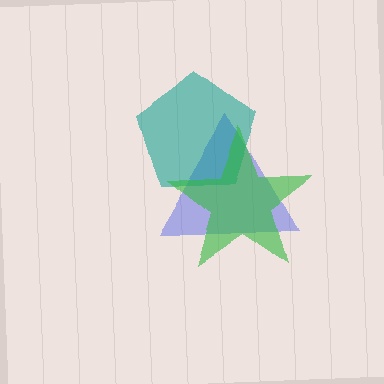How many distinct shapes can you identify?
There are 3 distinct shapes: a blue triangle, a teal pentagon, a green star.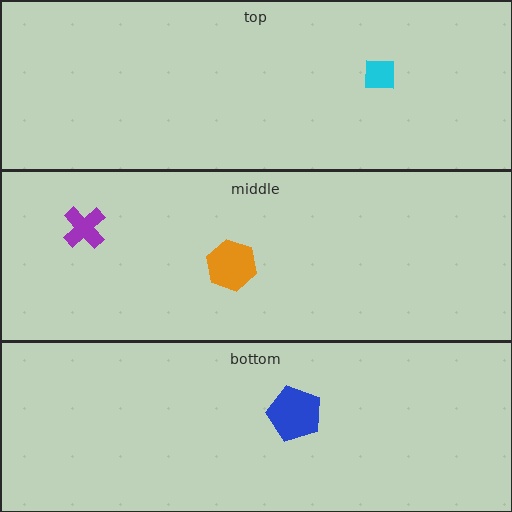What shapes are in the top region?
The cyan square.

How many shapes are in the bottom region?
1.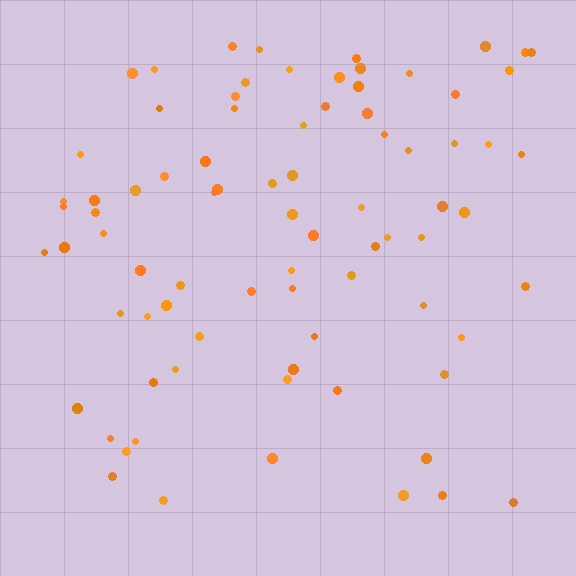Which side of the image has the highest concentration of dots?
The top.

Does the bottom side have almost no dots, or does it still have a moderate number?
Still a moderate number, just noticeably fewer than the top.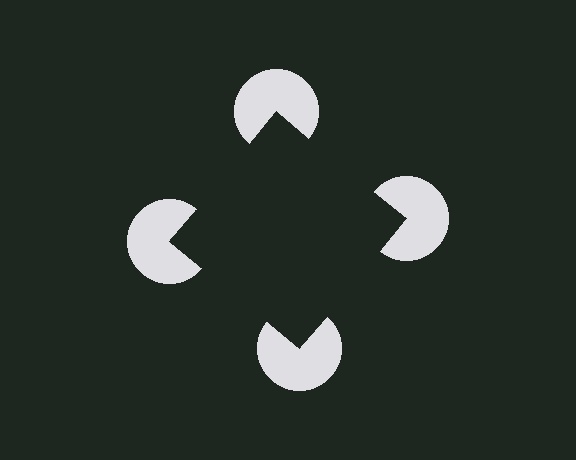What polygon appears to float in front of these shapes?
An illusory square — its edges are inferred from the aligned wedge cuts in the pac-man discs, not physically drawn.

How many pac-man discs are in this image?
There are 4 — one at each vertex of the illusory square.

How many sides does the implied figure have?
4 sides.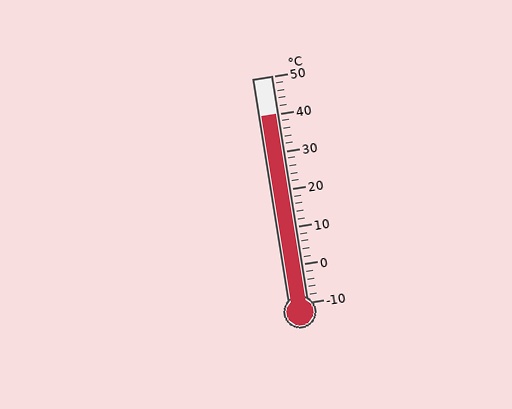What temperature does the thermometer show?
The thermometer shows approximately 40°C.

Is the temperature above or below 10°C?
The temperature is above 10°C.